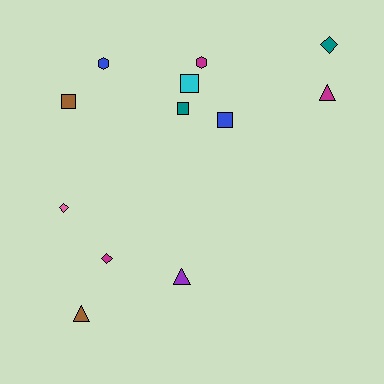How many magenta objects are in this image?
There are 3 magenta objects.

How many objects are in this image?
There are 12 objects.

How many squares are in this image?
There are 4 squares.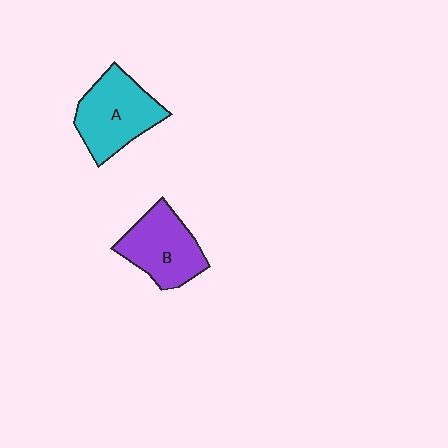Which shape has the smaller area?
Shape B (purple).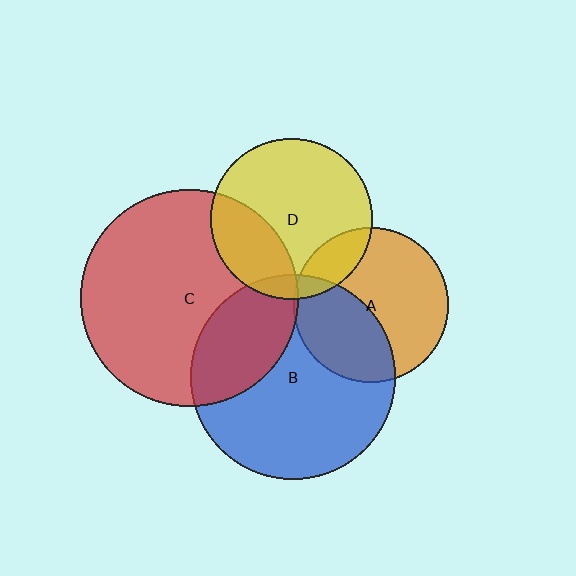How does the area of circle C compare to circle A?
Approximately 2.0 times.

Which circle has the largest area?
Circle C (red).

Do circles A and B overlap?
Yes.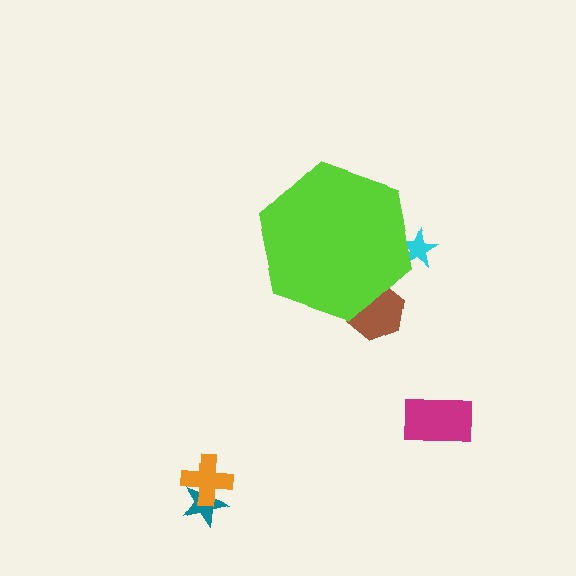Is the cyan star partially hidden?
Yes, the cyan star is partially hidden behind the lime hexagon.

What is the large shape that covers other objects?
A lime hexagon.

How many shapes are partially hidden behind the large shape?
2 shapes are partially hidden.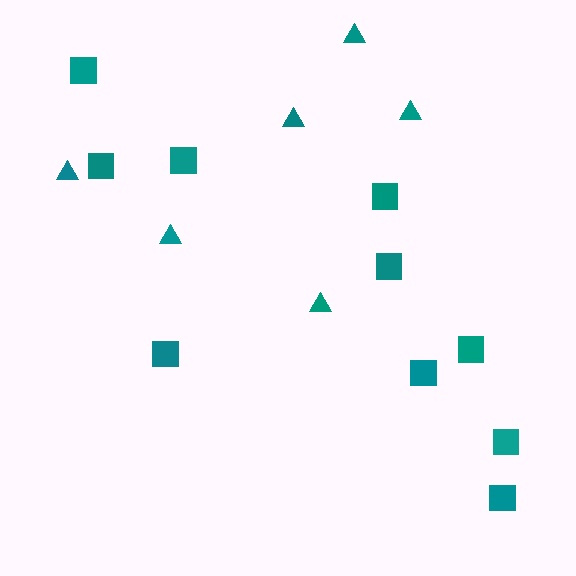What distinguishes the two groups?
There are 2 groups: one group of triangles (6) and one group of squares (10).